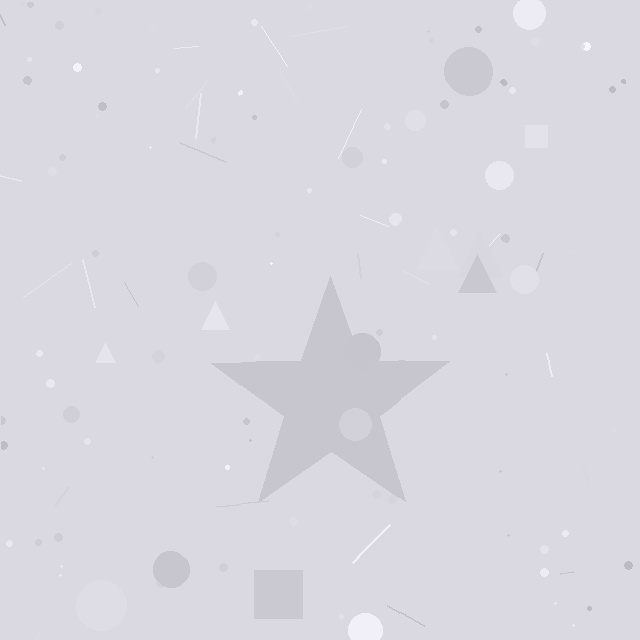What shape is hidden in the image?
A star is hidden in the image.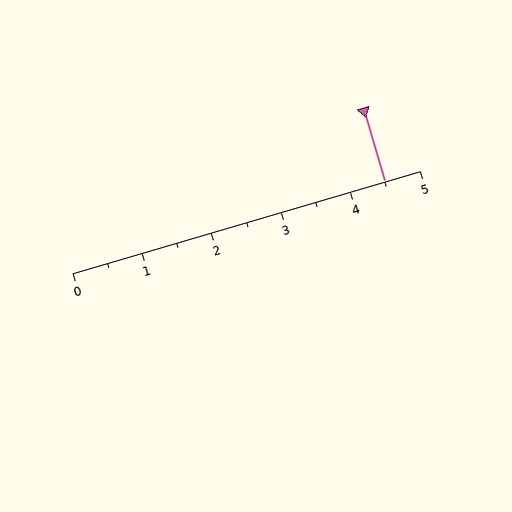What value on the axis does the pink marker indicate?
The marker indicates approximately 4.5.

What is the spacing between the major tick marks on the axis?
The major ticks are spaced 1 apart.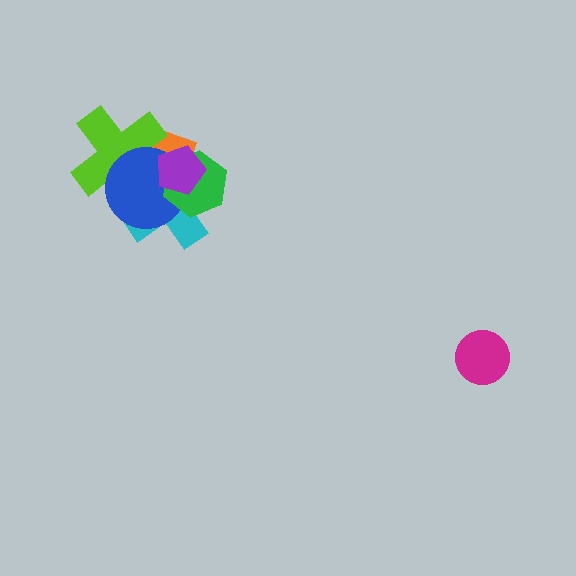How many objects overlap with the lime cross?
4 objects overlap with the lime cross.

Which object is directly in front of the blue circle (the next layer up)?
The green hexagon is directly in front of the blue circle.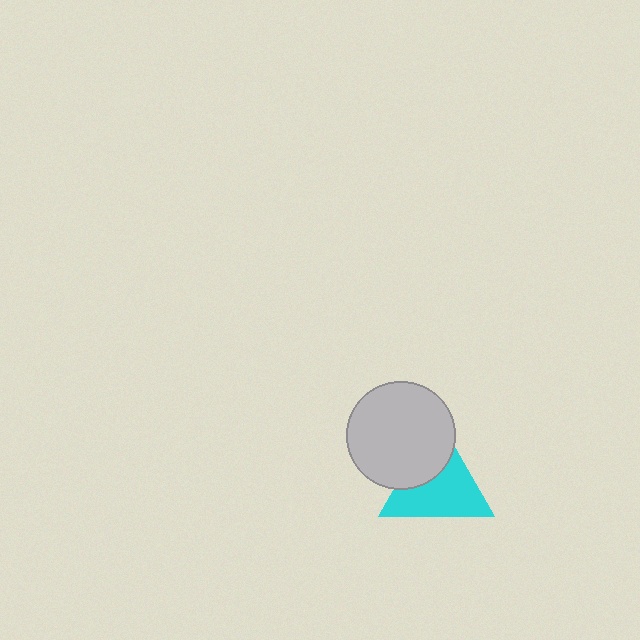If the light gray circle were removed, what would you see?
You would see the complete cyan triangle.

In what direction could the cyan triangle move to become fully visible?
The cyan triangle could move toward the lower-right. That would shift it out from behind the light gray circle entirely.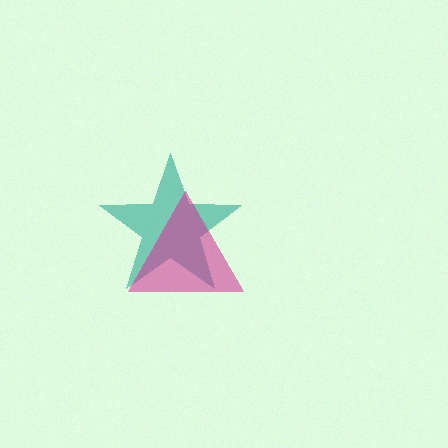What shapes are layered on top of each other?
The layered shapes are: a teal star, a magenta triangle.